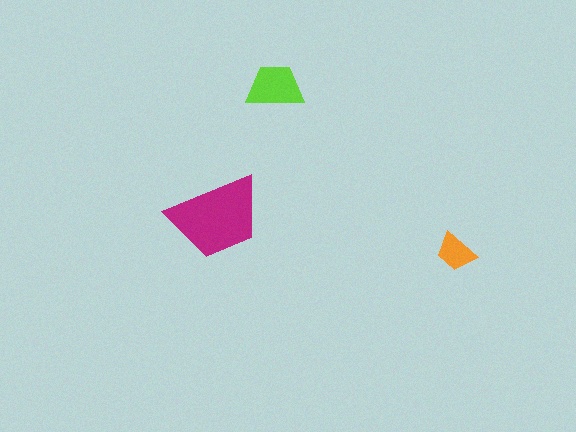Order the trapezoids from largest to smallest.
the magenta one, the lime one, the orange one.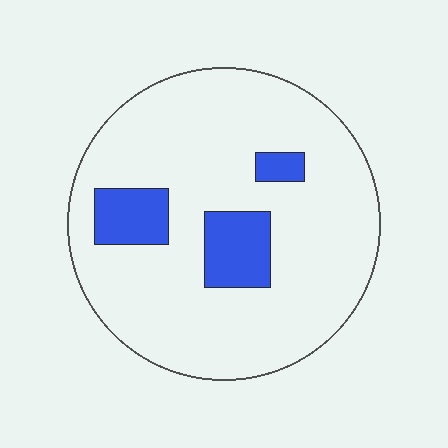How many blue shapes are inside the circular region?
3.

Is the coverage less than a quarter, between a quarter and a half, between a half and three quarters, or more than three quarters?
Less than a quarter.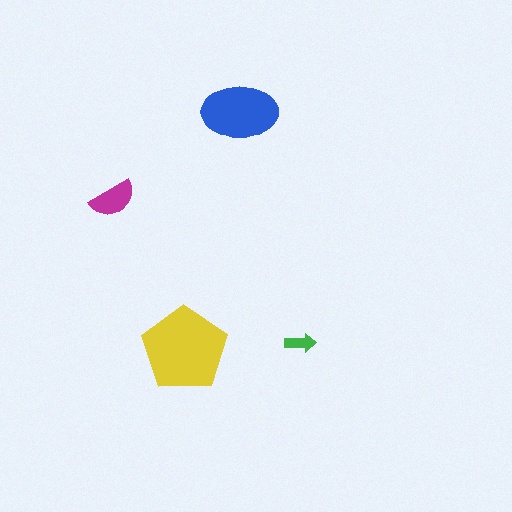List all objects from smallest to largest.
The green arrow, the magenta semicircle, the blue ellipse, the yellow pentagon.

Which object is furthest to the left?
The magenta semicircle is leftmost.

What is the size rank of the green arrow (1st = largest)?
4th.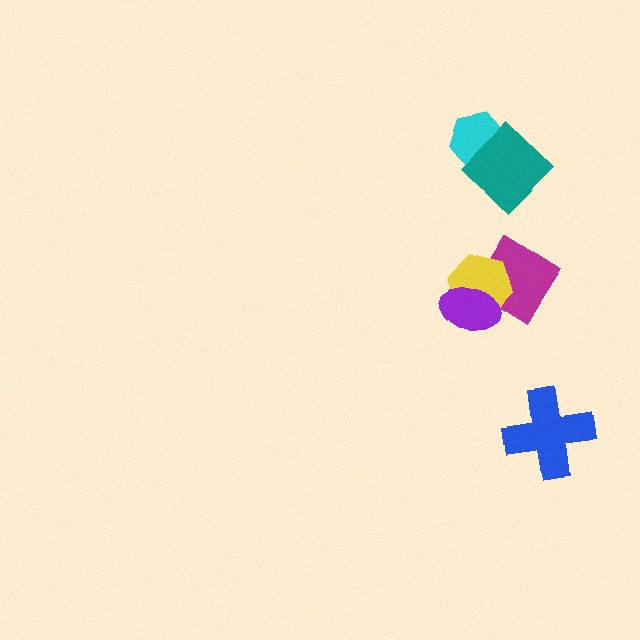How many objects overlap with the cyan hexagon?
1 object overlaps with the cyan hexagon.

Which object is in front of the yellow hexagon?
The purple ellipse is in front of the yellow hexagon.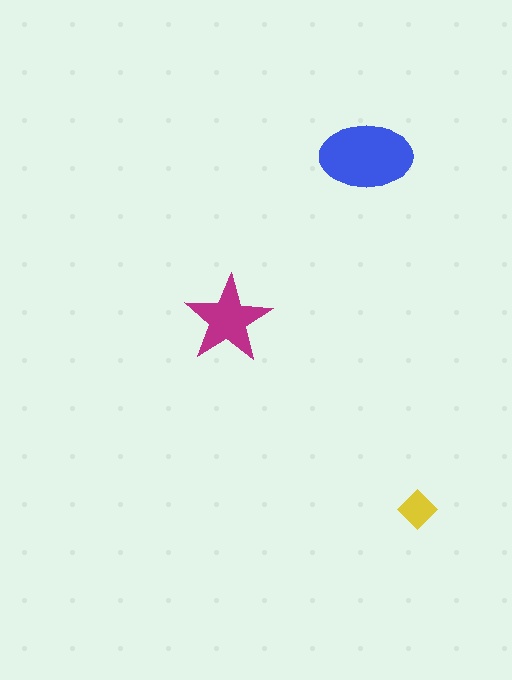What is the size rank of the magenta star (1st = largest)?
2nd.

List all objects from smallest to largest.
The yellow diamond, the magenta star, the blue ellipse.